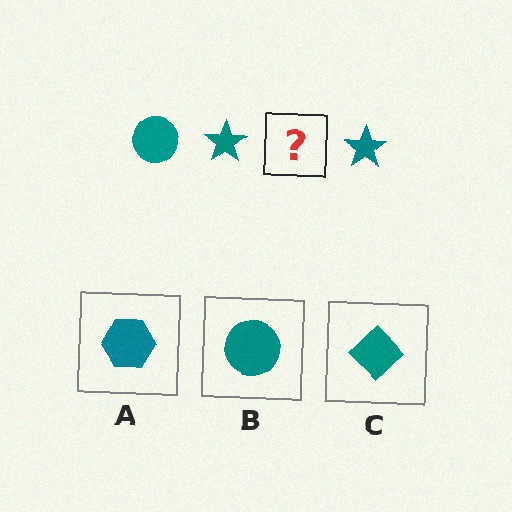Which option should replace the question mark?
Option B.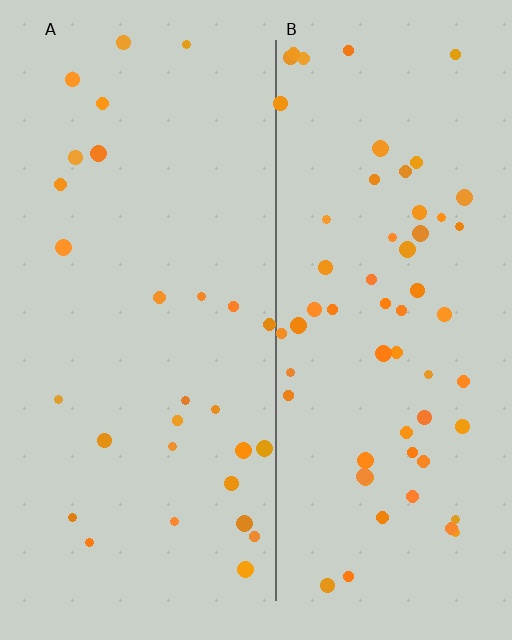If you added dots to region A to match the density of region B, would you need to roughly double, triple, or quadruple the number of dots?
Approximately double.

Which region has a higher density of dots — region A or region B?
B (the right).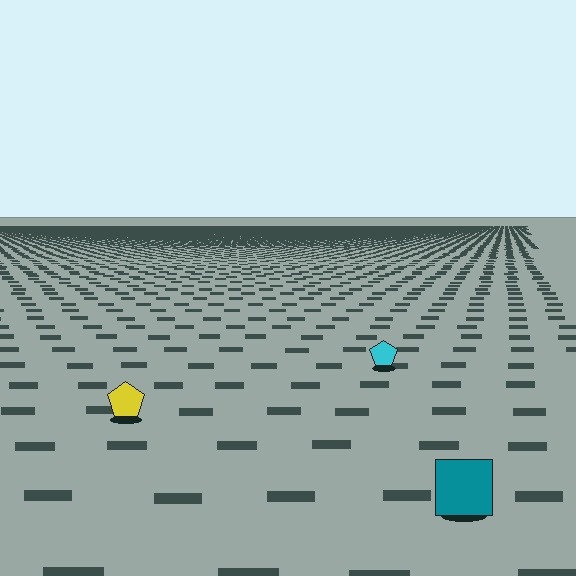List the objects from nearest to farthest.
From nearest to farthest: the teal square, the yellow pentagon, the cyan pentagon.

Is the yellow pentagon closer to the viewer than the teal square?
No. The teal square is closer — you can tell from the texture gradient: the ground texture is coarser near it.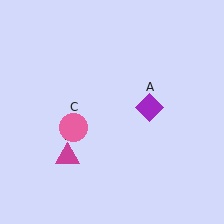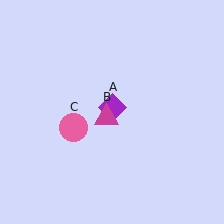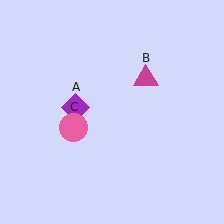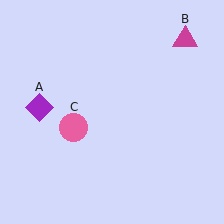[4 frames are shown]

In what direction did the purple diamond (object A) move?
The purple diamond (object A) moved left.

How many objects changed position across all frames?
2 objects changed position: purple diamond (object A), magenta triangle (object B).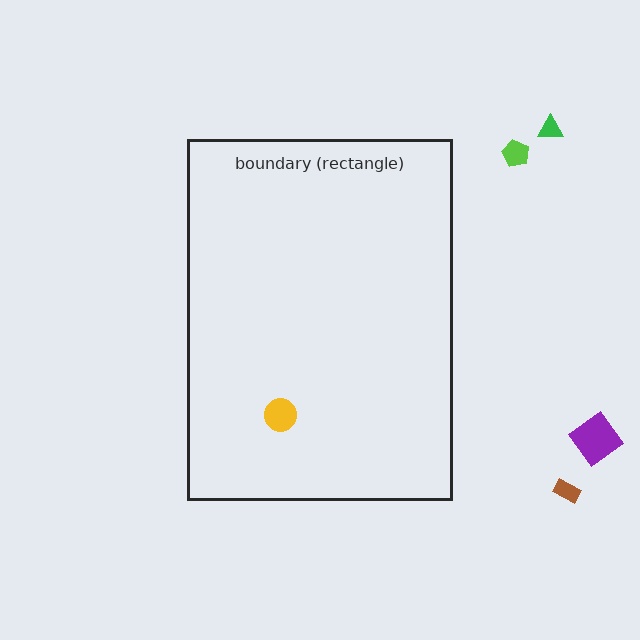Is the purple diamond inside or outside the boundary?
Outside.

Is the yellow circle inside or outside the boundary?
Inside.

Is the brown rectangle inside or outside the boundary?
Outside.